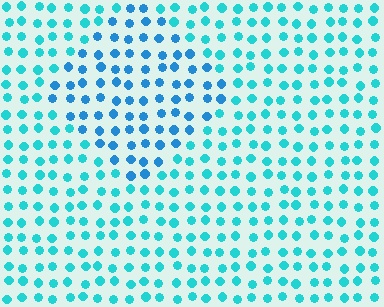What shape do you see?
I see a diamond.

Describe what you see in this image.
The image is filled with small cyan elements in a uniform arrangement. A diamond-shaped region is visible where the elements are tinted to a slightly different hue, forming a subtle color boundary.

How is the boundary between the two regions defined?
The boundary is defined purely by a slight shift in hue (about 25 degrees). Spacing, size, and orientation are identical on both sides.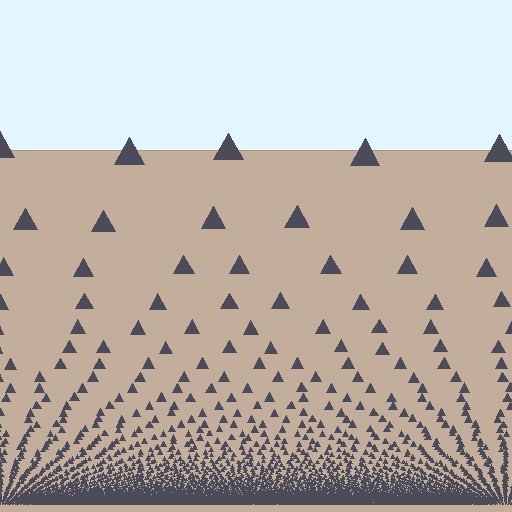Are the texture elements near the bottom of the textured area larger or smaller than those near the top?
Smaller. The gradient is inverted — elements near the bottom are smaller and denser.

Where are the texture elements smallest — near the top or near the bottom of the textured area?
Near the bottom.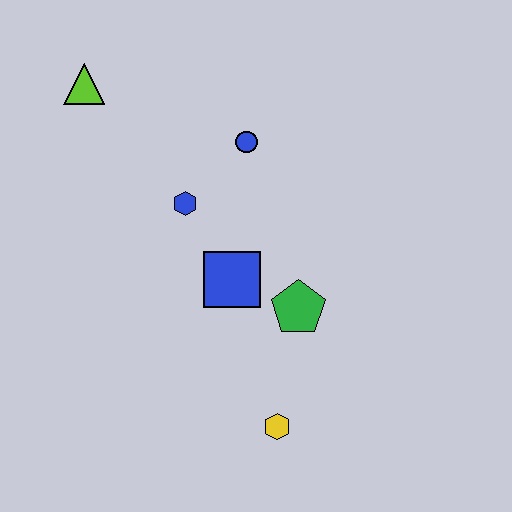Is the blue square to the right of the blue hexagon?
Yes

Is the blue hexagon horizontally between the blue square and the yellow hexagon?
No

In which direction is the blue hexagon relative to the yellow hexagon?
The blue hexagon is above the yellow hexagon.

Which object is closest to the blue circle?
The blue hexagon is closest to the blue circle.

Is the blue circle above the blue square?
Yes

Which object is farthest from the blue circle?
The yellow hexagon is farthest from the blue circle.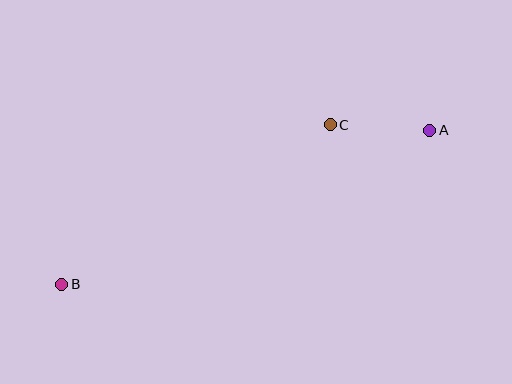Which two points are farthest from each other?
Points A and B are farthest from each other.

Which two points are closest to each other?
Points A and C are closest to each other.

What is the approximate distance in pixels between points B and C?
The distance between B and C is approximately 312 pixels.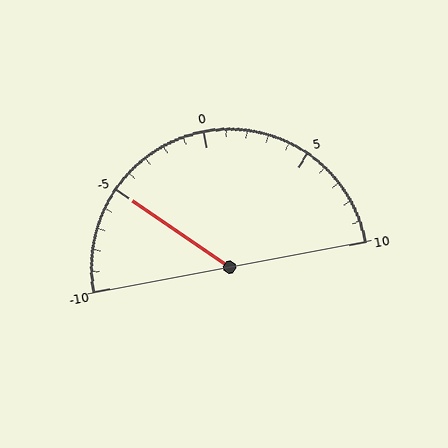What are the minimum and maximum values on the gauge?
The gauge ranges from -10 to 10.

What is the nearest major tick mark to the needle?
The nearest major tick mark is -5.